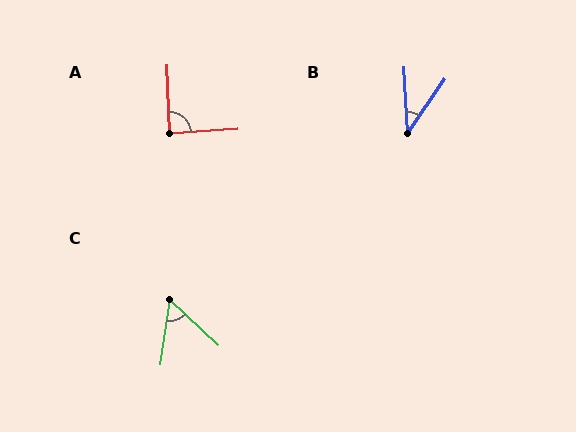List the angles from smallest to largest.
B (38°), C (55°), A (88°).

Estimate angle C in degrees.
Approximately 55 degrees.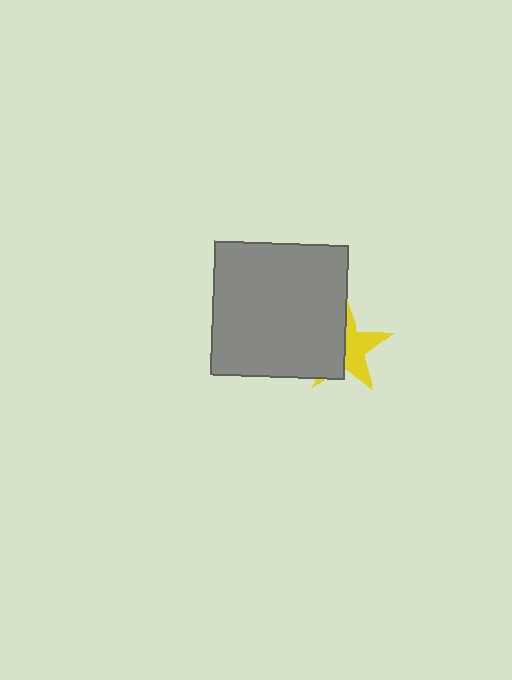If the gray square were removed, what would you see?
You would see the complete yellow star.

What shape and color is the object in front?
The object in front is a gray square.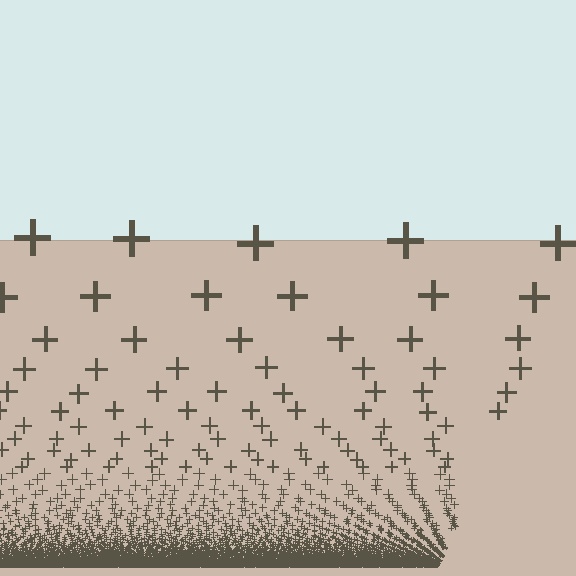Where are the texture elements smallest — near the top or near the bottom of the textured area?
Near the bottom.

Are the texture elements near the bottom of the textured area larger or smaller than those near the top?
Smaller. The gradient is inverted — elements near the bottom are smaller and denser.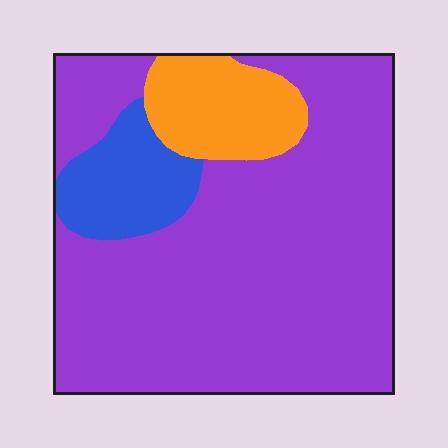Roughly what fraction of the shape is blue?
Blue takes up about one tenth (1/10) of the shape.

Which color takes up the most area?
Purple, at roughly 75%.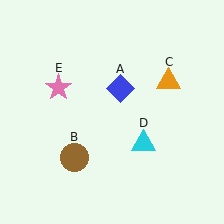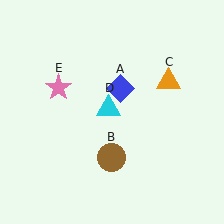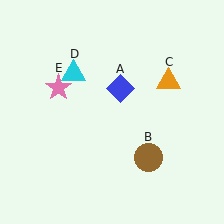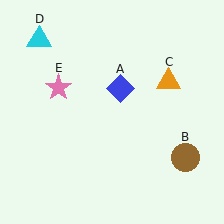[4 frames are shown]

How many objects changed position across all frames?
2 objects changed position: brown circle (object B), cyan triangle (object D).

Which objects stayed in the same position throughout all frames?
Blue diamond (object A) and orange triangle (object C) and pink star (object E) remained stationary.